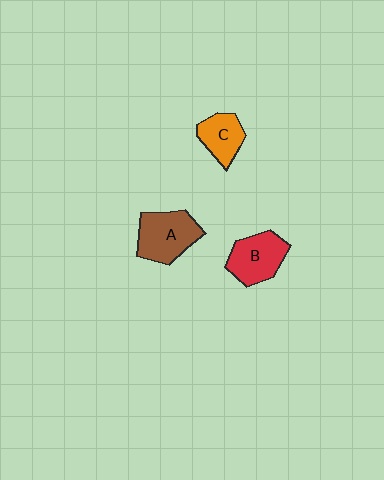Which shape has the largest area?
Shape A (brown).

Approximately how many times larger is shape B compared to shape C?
Approximately 1.4 times.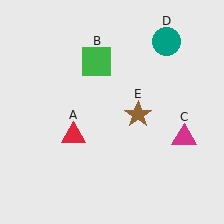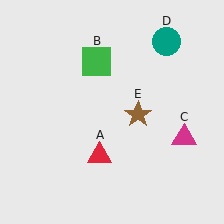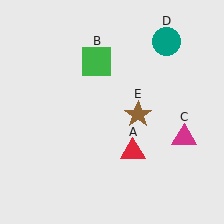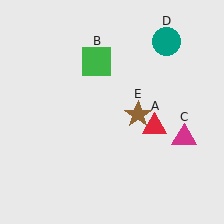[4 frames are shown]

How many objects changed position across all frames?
1 object changed position: red triangle (object A).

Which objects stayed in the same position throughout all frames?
Green square (object B) and magenta triangle (object C) and teal circle (object D) and brown star (object E) remained stationary.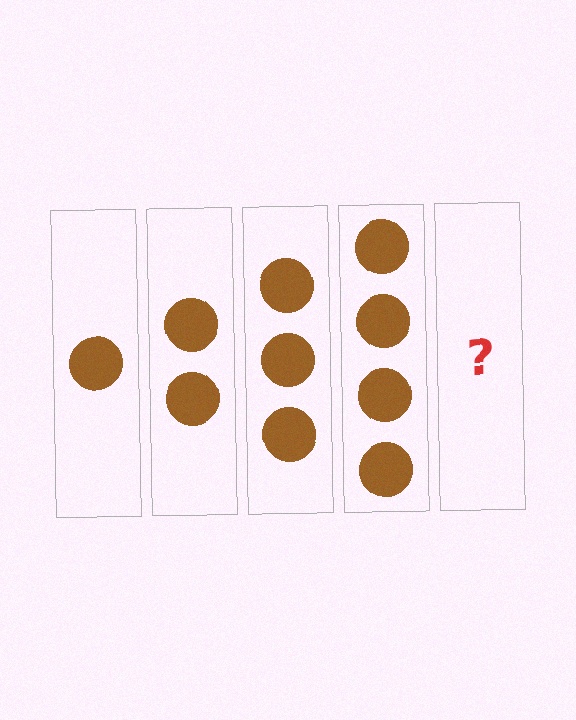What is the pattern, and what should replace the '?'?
The pattern is that each step adds one more circle. The '?' should be 5 circles.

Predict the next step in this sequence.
The next step is 5 circles.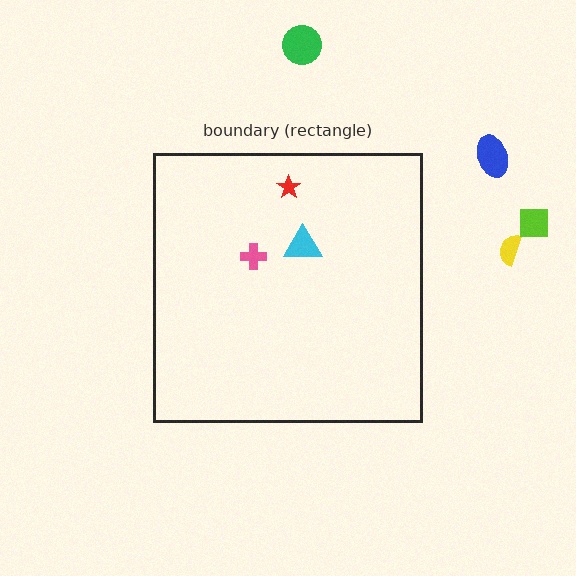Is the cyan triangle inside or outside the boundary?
Inside.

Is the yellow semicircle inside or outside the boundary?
Outside.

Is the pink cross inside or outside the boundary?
Inside.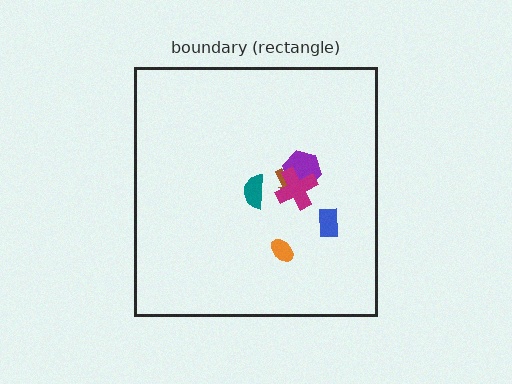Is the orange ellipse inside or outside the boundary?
Inside.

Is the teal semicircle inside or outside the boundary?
Inside.